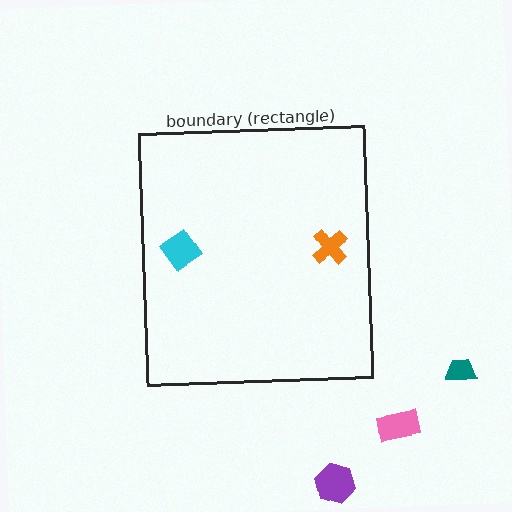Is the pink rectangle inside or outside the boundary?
Outside.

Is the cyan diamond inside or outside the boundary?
Inside.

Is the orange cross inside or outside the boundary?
Inside.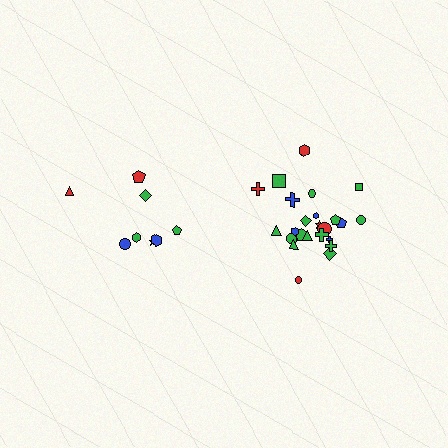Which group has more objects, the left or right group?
The right group.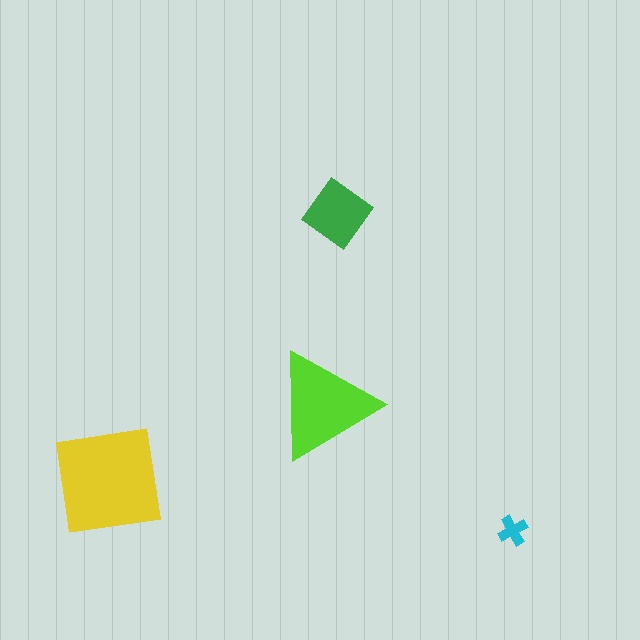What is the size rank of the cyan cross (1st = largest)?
4th.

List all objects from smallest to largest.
The cyan cross, the green diamond, the lime triangle, the yellow square.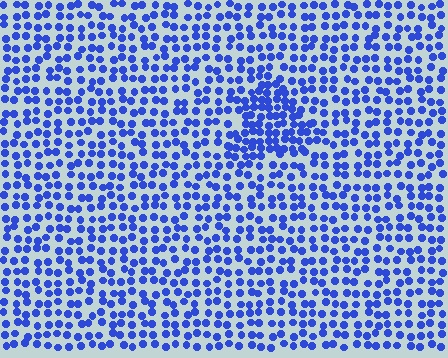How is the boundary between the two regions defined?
The boundary is defined by a change in element density (approximately 1.8x ratio). All elements are the same color, size, and shape.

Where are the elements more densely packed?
The elements are more densely packed inside the triangle boundary.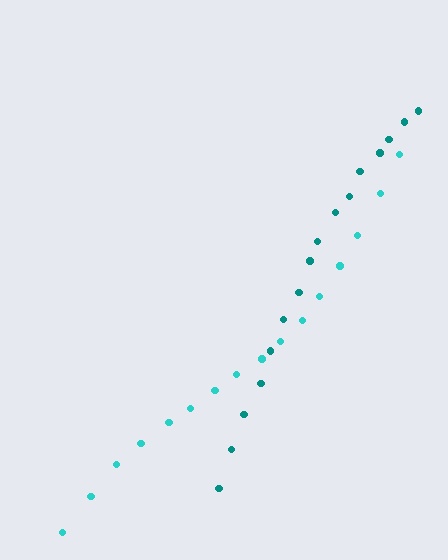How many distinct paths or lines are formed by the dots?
There are 2 distinct paths.